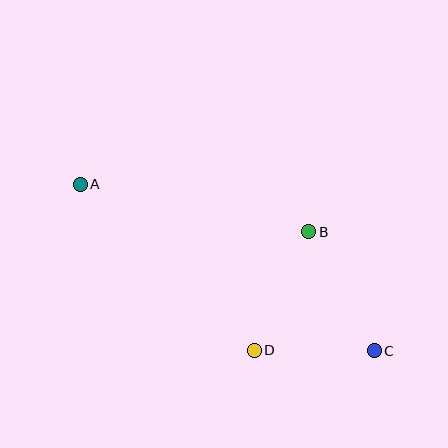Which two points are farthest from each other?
Points A and C are farthest from each other.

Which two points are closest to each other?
Points C and D are closest to each other.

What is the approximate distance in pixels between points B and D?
The distance between B and D is approximately 130 pixels.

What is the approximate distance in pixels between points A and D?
The distance between A and D is approximately 241 pixels.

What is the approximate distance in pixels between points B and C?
The distance between B and C is approximately 136 pixels.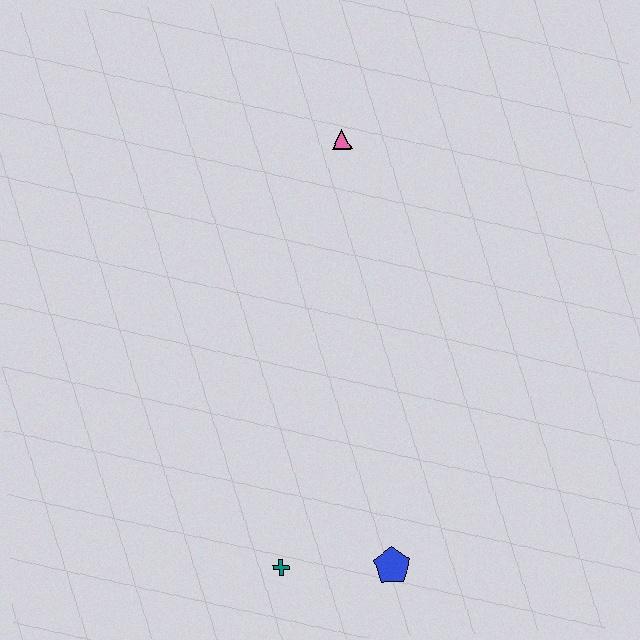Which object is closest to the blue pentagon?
The teal cross is closest to the blue pentagon.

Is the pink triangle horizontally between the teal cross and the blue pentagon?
Yes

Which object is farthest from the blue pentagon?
The pink triangle is farthest from the blue pentagon.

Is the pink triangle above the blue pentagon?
Yes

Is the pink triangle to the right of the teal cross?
Yes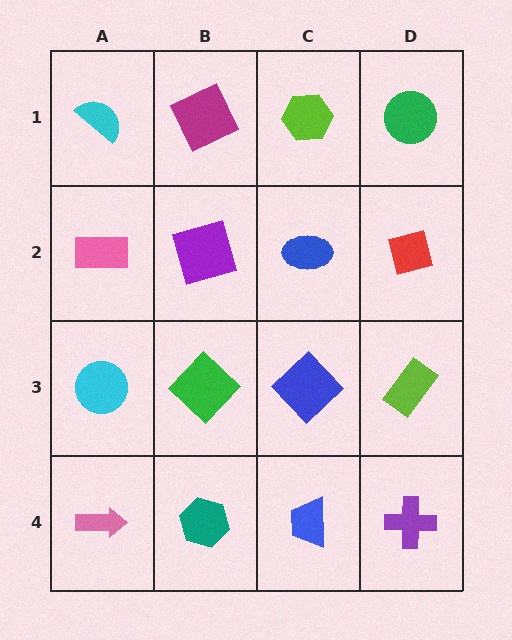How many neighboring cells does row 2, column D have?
3.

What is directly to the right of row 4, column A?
A teal hexagon.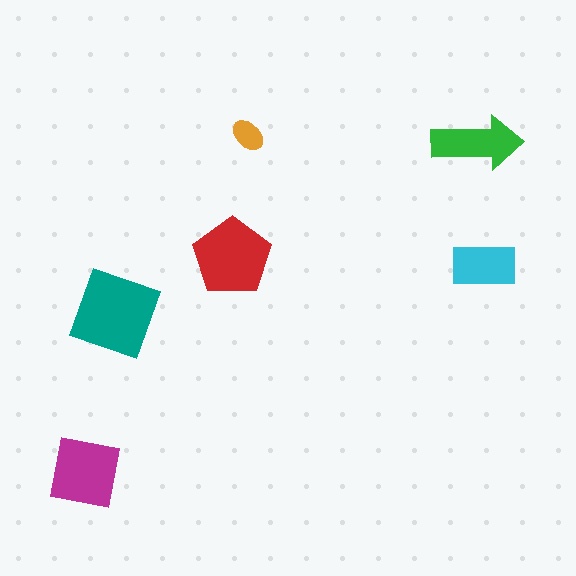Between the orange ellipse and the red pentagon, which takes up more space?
The red pentagon.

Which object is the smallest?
The orange ellipse.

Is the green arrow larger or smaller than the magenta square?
Smaller.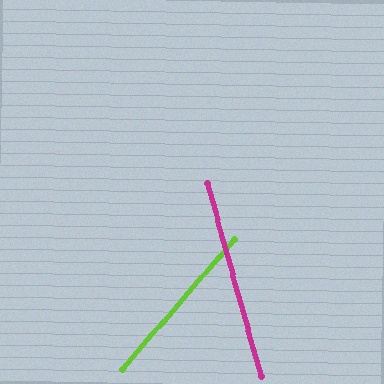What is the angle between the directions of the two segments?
Approximately 56 degrees.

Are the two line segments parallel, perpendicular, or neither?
Neither parallel nor perpendicular — they differ by about 56°.